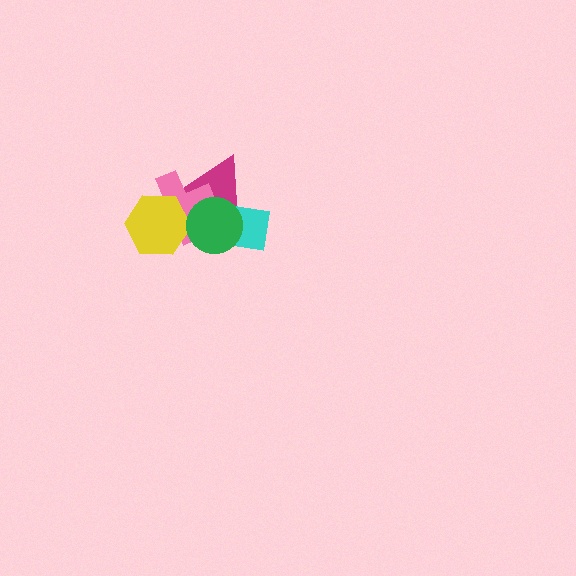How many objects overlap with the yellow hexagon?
2 objects overlap with the yellow hexagon.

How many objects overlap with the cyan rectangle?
3 objects overlap with the cyan rectangle.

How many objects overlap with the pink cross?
4 objects overlap with the pink cross.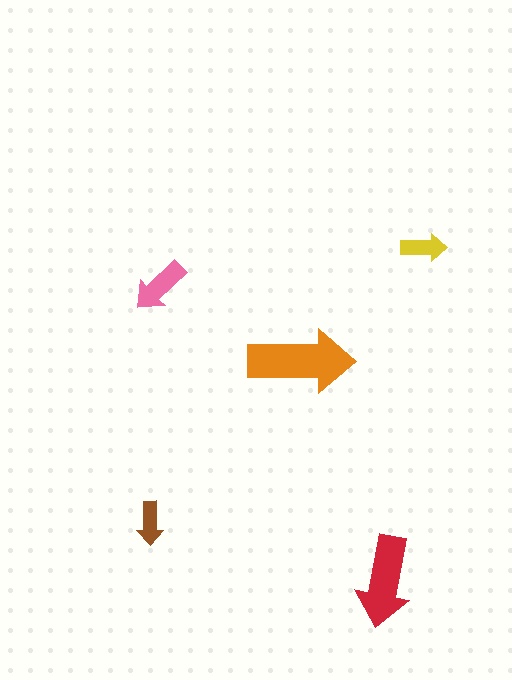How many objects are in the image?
There are 5 objects in the image.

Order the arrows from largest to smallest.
the orange one, the red one, the pink one, the yellow one, the brown one.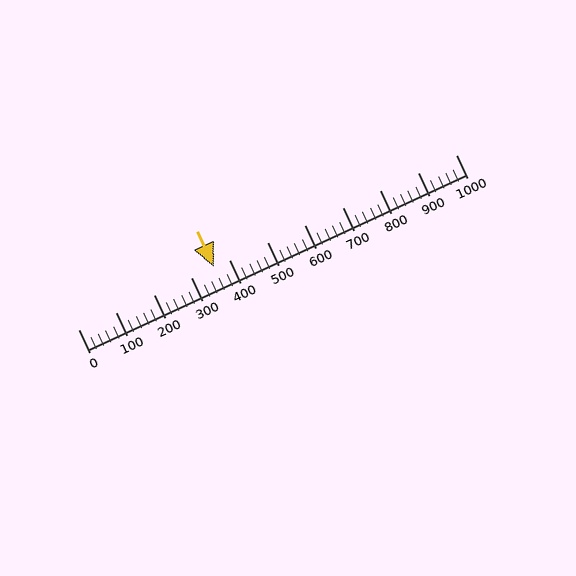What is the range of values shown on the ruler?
The ruler shows values from 0 to 1000.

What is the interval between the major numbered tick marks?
The major tick marks are spaced 100 units apart.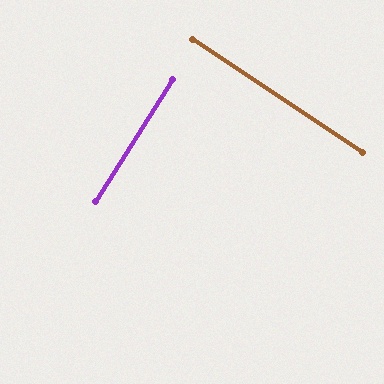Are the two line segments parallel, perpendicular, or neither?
Perpendicular — they meet at approximately 89°.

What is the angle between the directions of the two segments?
Approximately 89 degrees.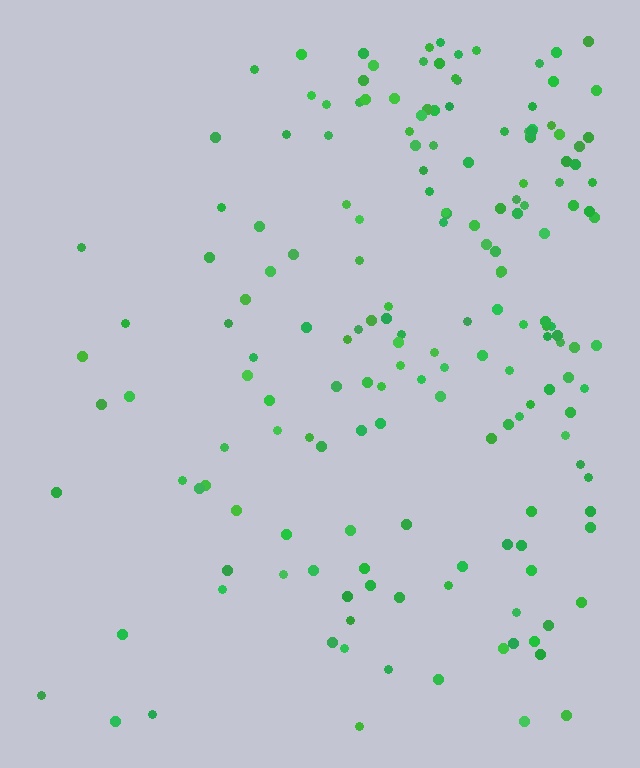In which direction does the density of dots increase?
From left to right, with the right side densest.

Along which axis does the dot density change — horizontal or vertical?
Horizontal.